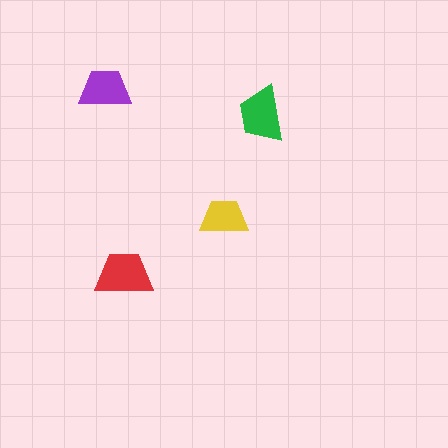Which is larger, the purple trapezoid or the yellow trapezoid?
The purple one.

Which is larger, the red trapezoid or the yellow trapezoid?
The red one.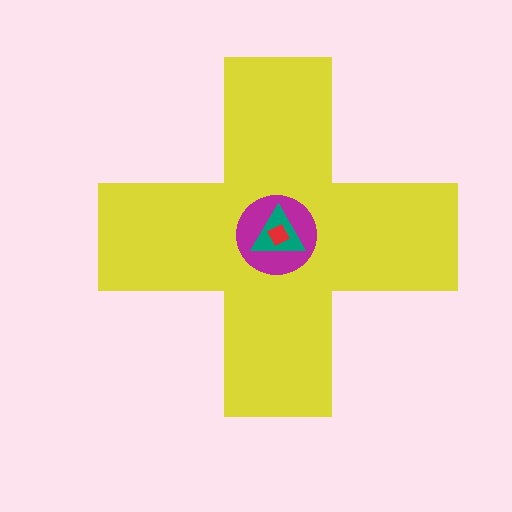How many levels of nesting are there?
4.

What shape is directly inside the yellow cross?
The magenta circle.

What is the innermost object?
The red square.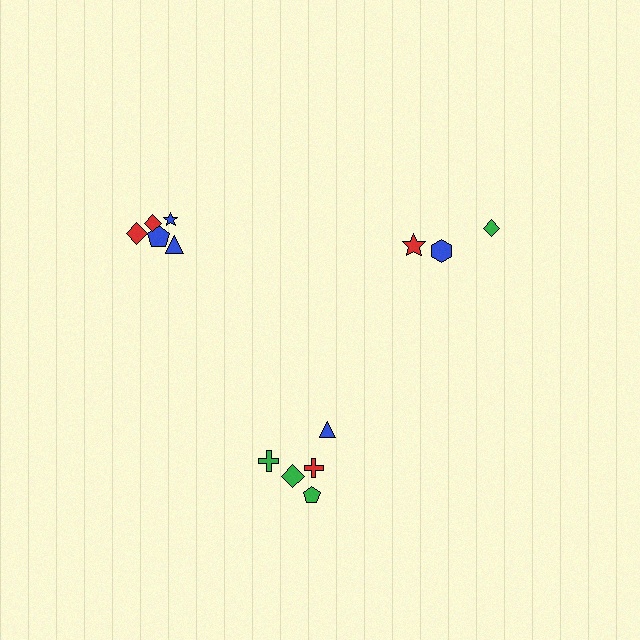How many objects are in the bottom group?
There are 5 objects.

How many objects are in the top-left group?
There are 5 objects.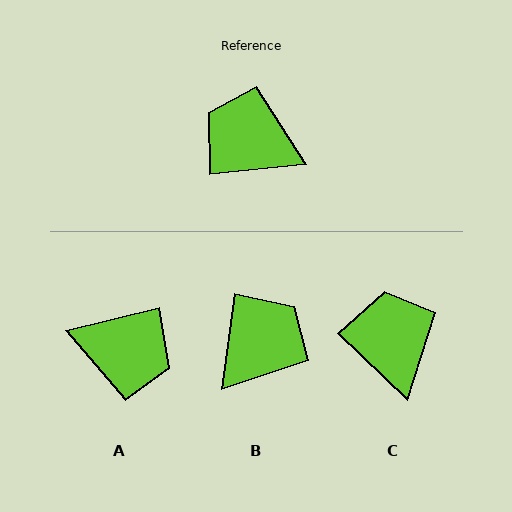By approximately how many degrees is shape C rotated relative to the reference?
Approximately 50 degrees clockwise.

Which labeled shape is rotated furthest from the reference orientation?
A, about 172 degrees away.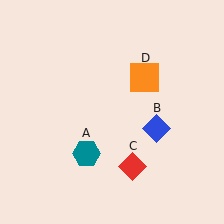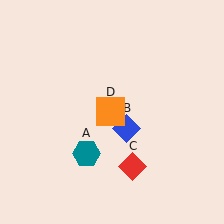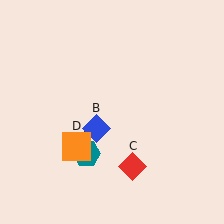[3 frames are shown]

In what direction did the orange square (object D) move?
The orange square (object D) moved down and to the left.